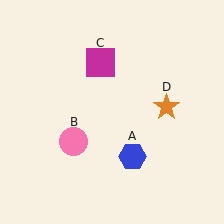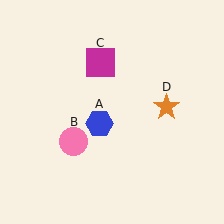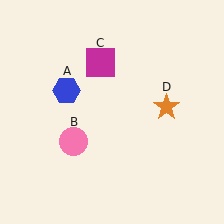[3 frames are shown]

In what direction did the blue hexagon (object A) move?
The blue hexagon (object A) moved up and to the left.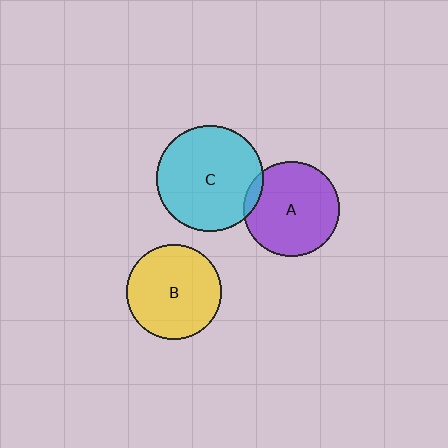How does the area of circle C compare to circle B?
Approximately 1.3 times.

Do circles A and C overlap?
Yes.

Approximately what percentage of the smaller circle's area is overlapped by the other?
Approximately 5%.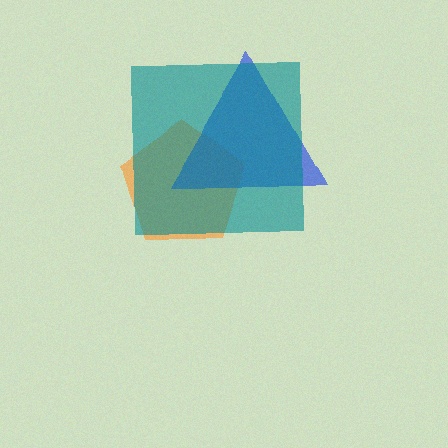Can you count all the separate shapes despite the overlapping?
Yes, there are 3 separate shapes.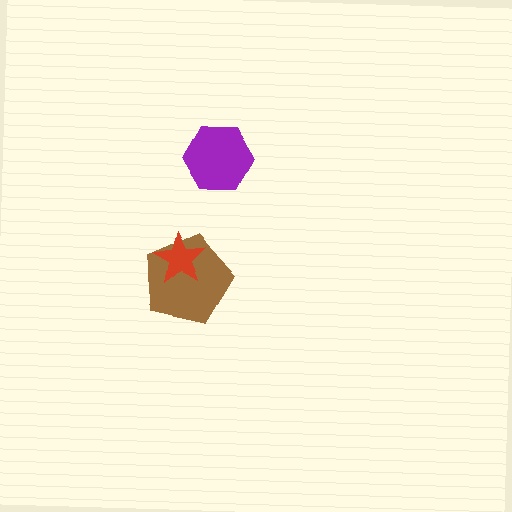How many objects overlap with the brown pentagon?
1 object overlaps with the brown pentagon.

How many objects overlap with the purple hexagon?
0 objects overlap with the purple hexagon.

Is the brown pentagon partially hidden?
Yes, it is partially covered by another shape.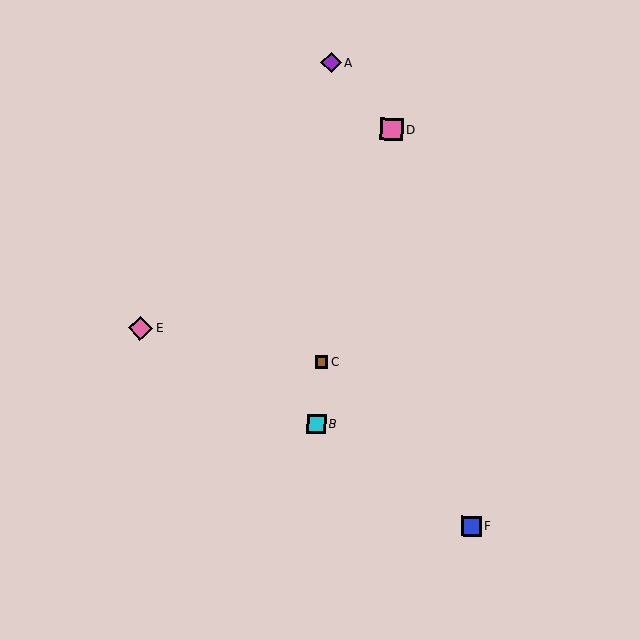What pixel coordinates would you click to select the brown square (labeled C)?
Click at (322, 362) to select the brown square C.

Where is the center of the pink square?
The center of the pink square is at (392, 129).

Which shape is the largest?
The pink diamond (labeled E) is the largest.